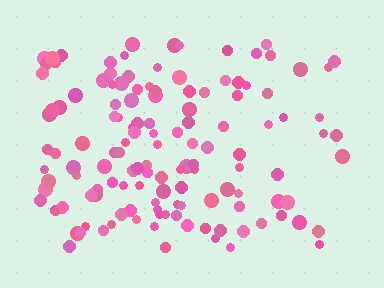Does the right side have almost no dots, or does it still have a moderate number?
Still a moderate number, just noticeably fewer than the left.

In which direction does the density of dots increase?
From right to left, with the left side densest.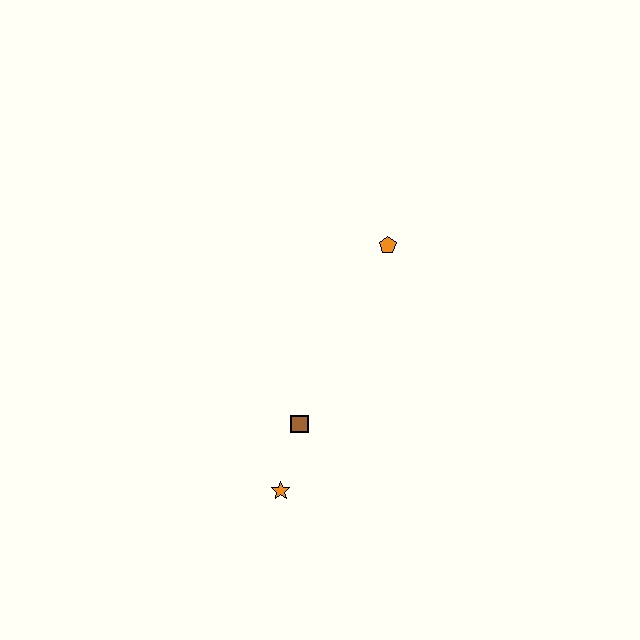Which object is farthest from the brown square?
The orange pentagon is farthest from the brown square.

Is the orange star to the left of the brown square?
Yes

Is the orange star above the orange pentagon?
No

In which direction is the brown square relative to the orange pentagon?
The brown square is below the orange pentagon.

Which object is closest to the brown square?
The orange star is closest to the brown square.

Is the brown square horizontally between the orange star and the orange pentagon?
Yes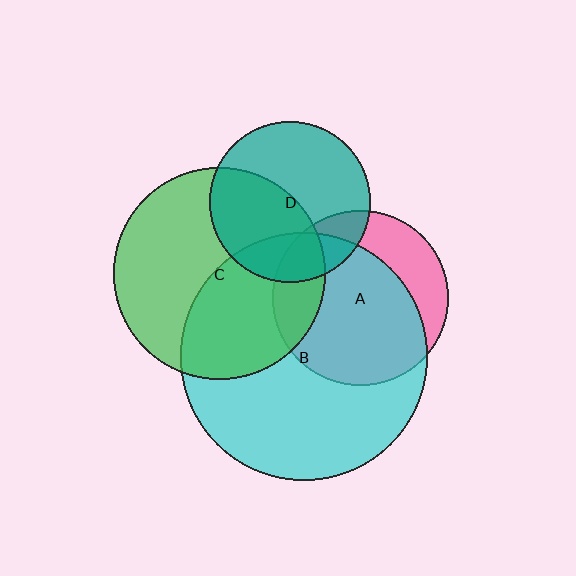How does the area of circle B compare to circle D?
Approximately 2.4 times.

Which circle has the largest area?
Circle B (cyan).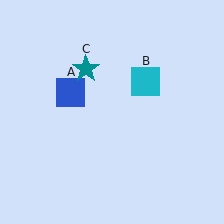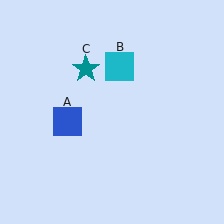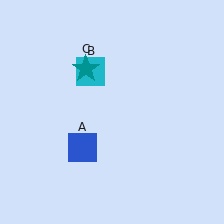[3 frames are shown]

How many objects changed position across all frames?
2 objects changed position: blue square (object A), cyan square (object B).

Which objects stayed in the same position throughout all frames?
Teal star (object C) remained stationary.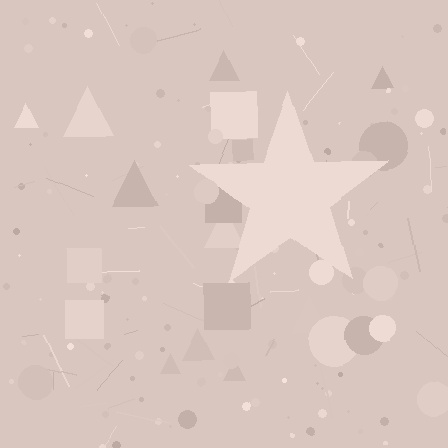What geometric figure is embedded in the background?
A star is embedded in the background.